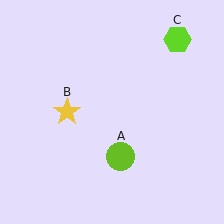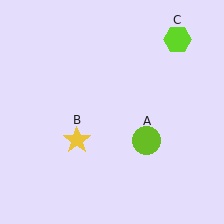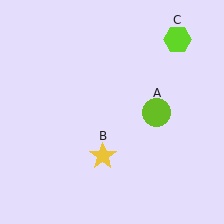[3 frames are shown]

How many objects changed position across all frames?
2 objects changed position: lime circle (object A), yellow star (object B).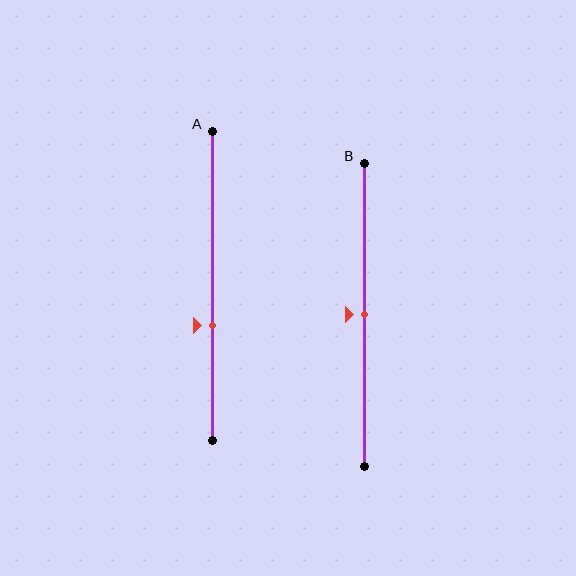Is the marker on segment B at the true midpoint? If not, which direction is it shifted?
Yes, the marker on segment B is at the true midpoint.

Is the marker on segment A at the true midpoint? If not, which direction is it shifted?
No, the marker on segment A is shifted downward by about 13% of the segment length.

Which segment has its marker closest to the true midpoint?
Segment B has its marker closest to the true midpoint.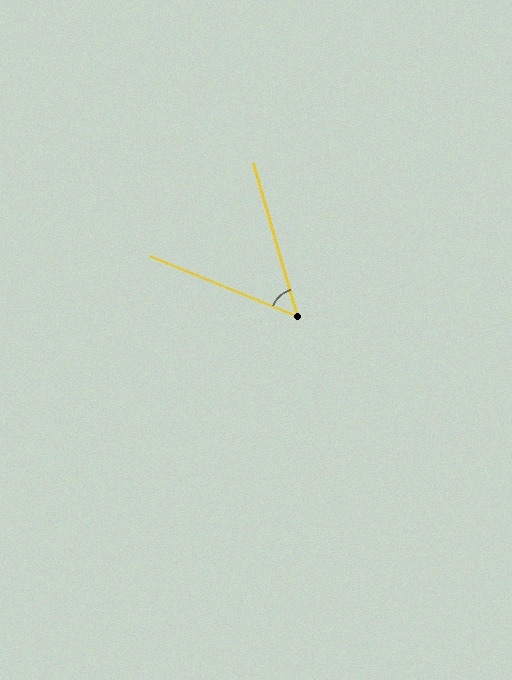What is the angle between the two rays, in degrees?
Approximately 52 degrees.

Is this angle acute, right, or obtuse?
It is acute.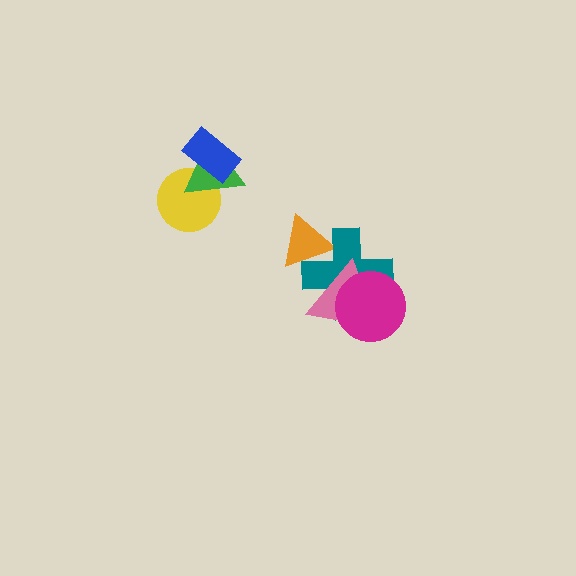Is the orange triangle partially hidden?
Yes, it is partially covered by another shape.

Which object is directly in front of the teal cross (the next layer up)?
The pink triangle is directly in front of the teal cross.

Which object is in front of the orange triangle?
The teal cross is in front of the orange triangle.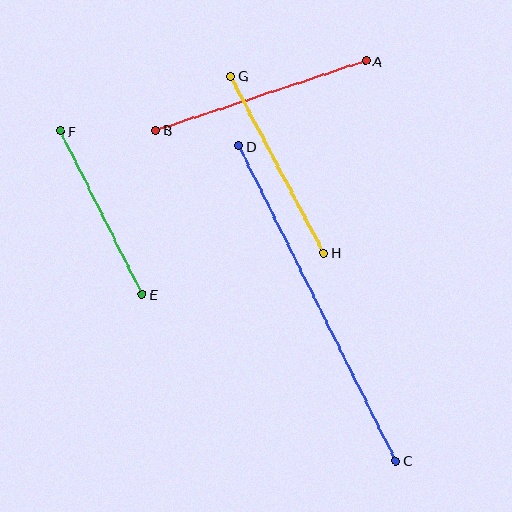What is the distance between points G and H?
The distance is approximately 200 pixels.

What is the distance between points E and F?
The distance is approximately 182 pixels.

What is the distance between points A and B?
The distance is approximately 222 pixels.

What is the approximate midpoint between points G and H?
The midpoint is at approximately (277, 165) pixels.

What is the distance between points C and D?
The distance is approximately 352 pixels.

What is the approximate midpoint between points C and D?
The midpoint is at approximately (317, 303) pixels.